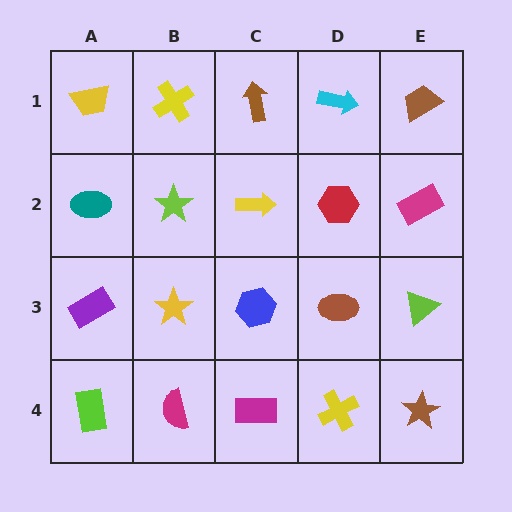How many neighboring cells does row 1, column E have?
2.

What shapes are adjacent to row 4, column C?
A blue hexagon (row 3, column C), a magenta semicircle (row 4, column B), a yellow cross (row 4, column D).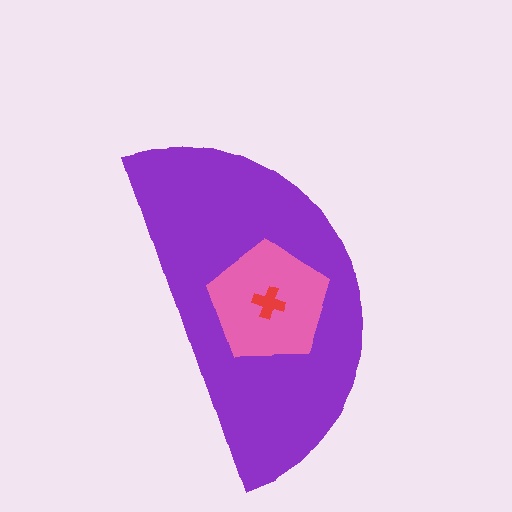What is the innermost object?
The red cross.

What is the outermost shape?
The purple semicircle.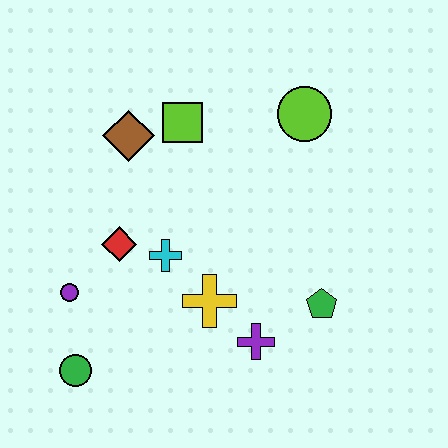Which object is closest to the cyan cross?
The red diamond is closest to the cyan cross.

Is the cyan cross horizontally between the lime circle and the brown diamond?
Yes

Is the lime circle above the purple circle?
Yes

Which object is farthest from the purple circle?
The lime circle is farthest from the purple circle.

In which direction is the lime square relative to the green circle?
The lime square is above the green circle.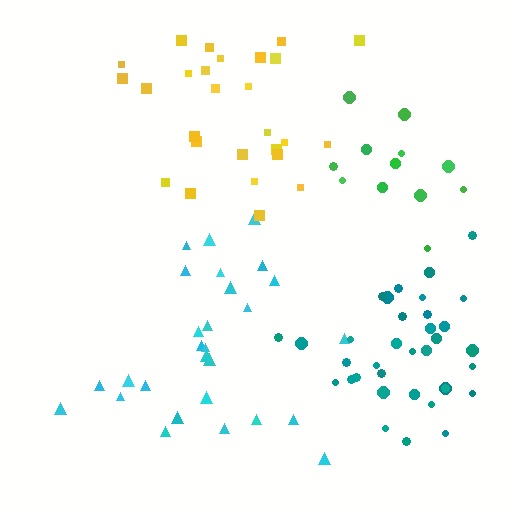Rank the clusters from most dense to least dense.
teal, yellow, green, cyan.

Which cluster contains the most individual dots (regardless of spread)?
Teal (35).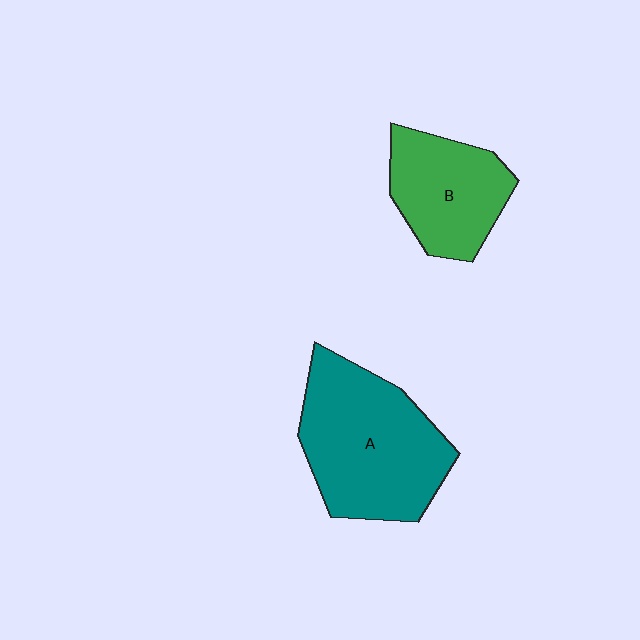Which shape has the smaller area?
Shape B (green).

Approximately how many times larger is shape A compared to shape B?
Approximately 1.6 times.